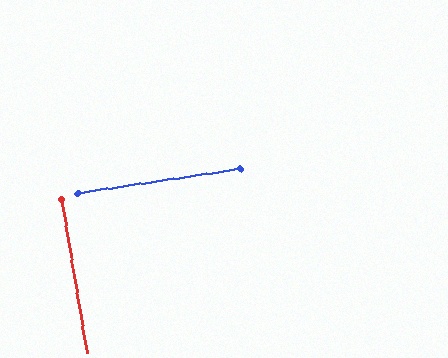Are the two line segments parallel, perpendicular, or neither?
Perpendicular — they meet at approximately 89°.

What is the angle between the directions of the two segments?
Approximately 89 degrees.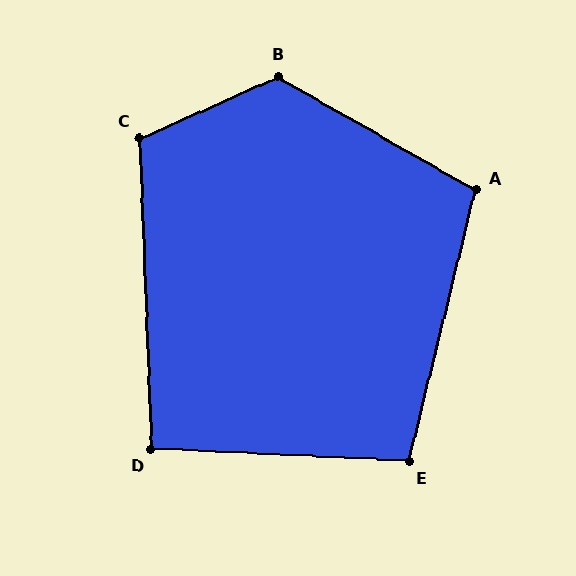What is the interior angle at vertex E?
Approximately 101 degrees (obtuse).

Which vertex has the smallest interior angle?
D, at approximately 95 degrees.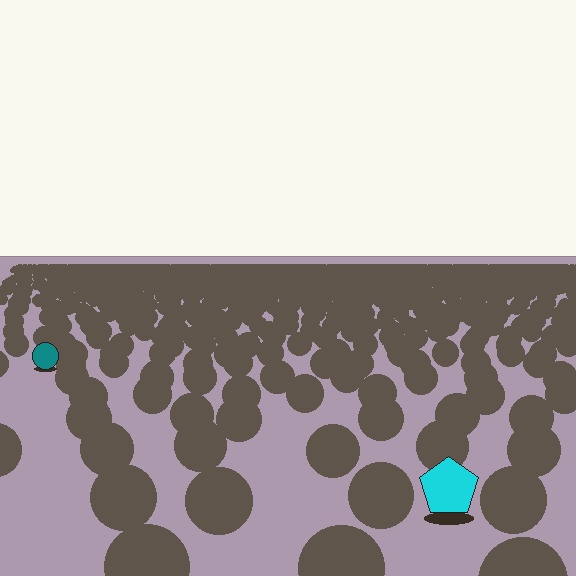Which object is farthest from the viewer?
The teal circle is farthest from the viewer. It appears smaller and the ground texture around it is denser.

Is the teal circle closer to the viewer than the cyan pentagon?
No. The cyan pentagon is closer — you can tell from the texture gradient: the ground texture is coarser near it.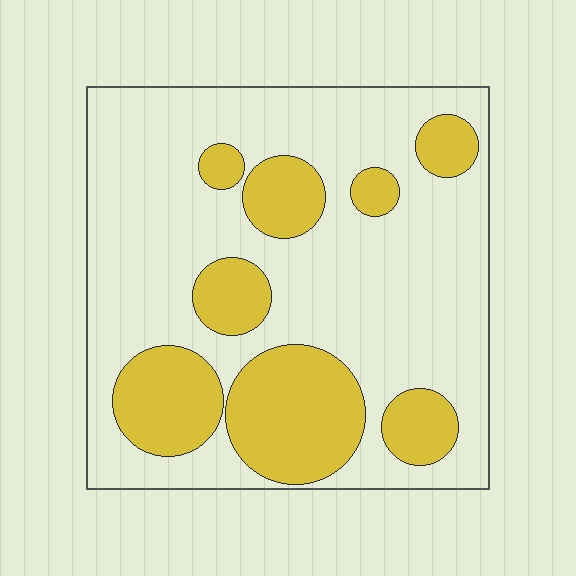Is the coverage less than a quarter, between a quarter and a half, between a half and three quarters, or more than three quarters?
Between a quarter and a half.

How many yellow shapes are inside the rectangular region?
8.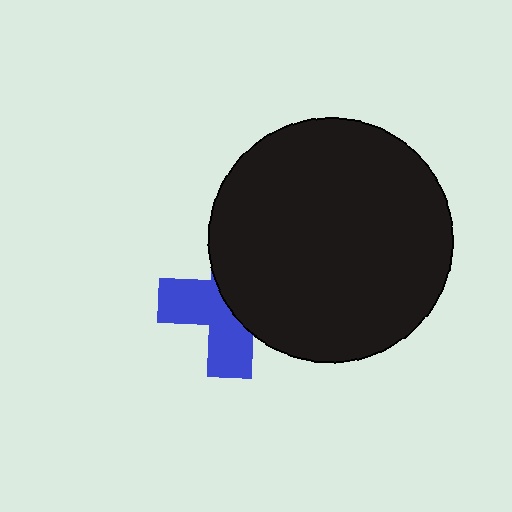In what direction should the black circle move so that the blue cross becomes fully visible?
The black circle should move right. That is the shortest direction to clear the overlap and leave the blue cross fully visible.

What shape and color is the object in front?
The object in front is a black circle.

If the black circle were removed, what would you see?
You would see the complete blue cross.